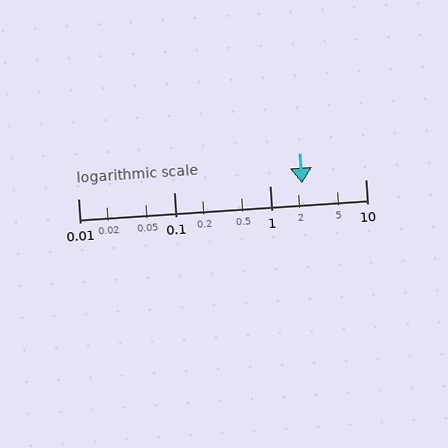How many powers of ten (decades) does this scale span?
The scale spans 3 decades, from 0.01 to 10.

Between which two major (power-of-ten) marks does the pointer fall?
The pointer is between 1 and 10.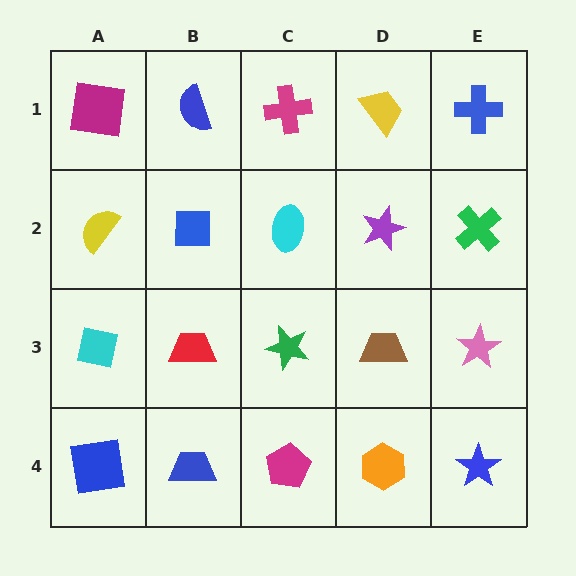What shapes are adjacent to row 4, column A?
A cyan square (row 3, column A), a blue trapezoid (row 4, column B).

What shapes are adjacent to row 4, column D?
A brown trapezoid (row 3, column D), a magenta pentagon (row 4, column C), a blue star (row 4, column E).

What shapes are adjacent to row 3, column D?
A purple star (row 2, column D), an orange hexagon (row 4, column D), a green star (row 3, column C), a pink star (row 3, column E).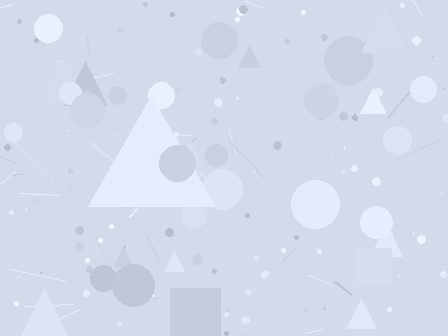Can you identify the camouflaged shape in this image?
The camouflaged shape is a triangle.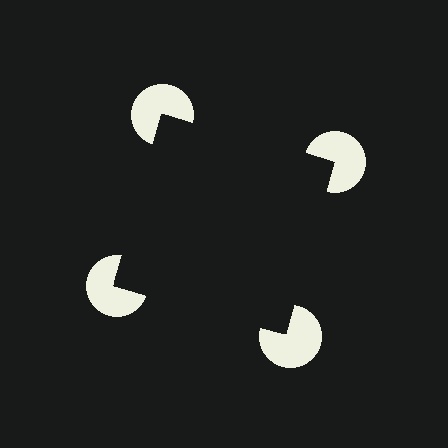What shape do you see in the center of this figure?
An illusory square — its edges are inferred from the aligned wedge cuts in the pac-man discs, not physically drawn.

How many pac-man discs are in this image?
There are 4 — one at each vertex of the illusory square.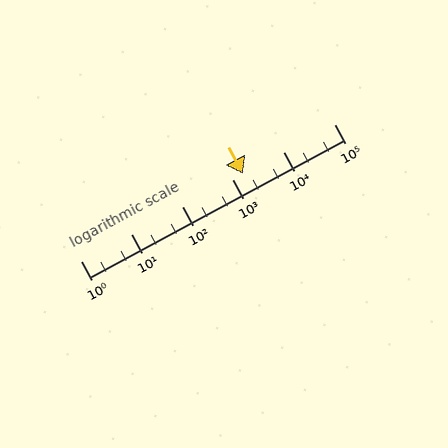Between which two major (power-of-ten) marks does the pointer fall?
The pointer is between 1000 and 10000.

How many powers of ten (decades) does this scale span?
The scale spans 5 decades, from 1 to 100000.